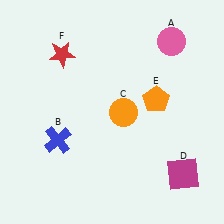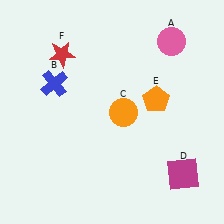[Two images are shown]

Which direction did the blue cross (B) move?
The blue cross (B) moved up.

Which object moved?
The blue cross (B) moved up.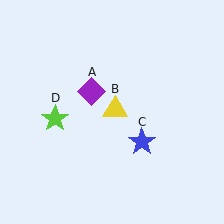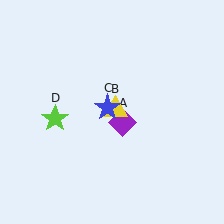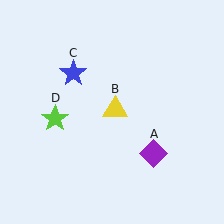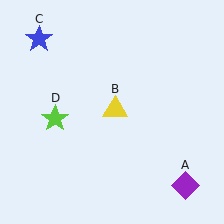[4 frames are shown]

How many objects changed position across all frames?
2 objects changed position: purple diamond (object A), blue star (object C).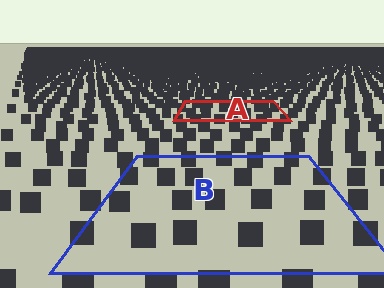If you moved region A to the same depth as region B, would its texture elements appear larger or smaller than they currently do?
They would appear larger. At a closer depth, the same texture elements are projected at a bigger on-screen size.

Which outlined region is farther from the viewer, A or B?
Region A is farther from the viewer — the texture elements inside it appear smaller and more densely packed.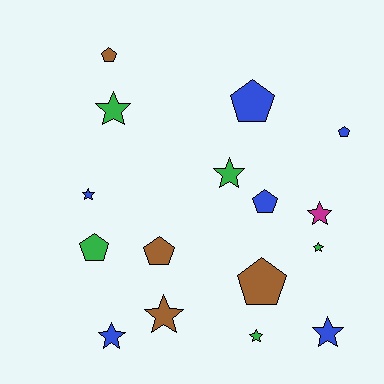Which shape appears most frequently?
Star, with 9 objects.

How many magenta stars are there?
There is 1 magenta star.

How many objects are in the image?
There are 16 objects.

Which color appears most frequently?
Blue, with 6 objects.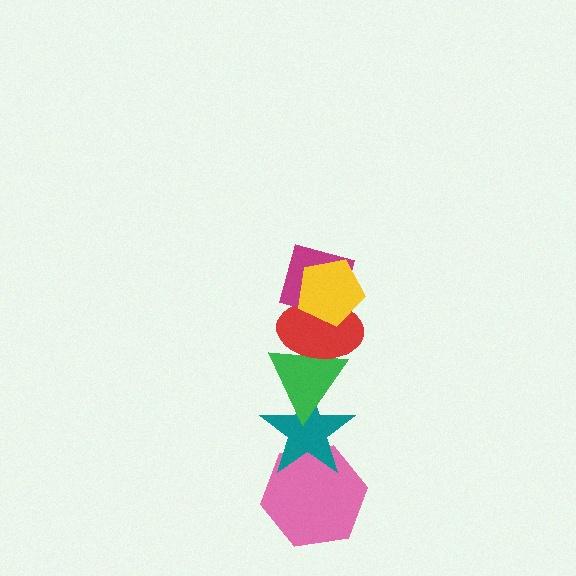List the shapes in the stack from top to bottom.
From top to bottom: the yellow pentagon, the magenta diamond, the red ellipse, the green triangle, the teal star, the pink hexagon.